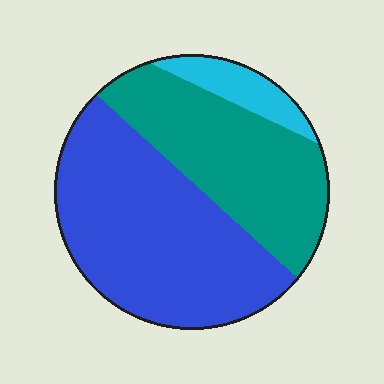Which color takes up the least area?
Cyan, at roughly 10%.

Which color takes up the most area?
Blue, at roughly 55%.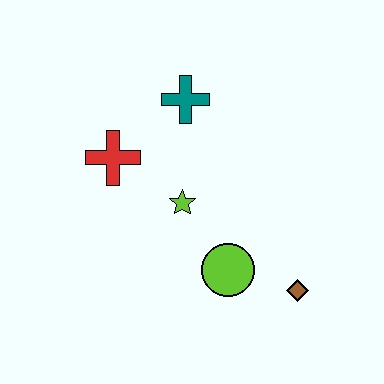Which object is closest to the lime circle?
The brown diamond is closest to the lime circle.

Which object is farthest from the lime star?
The brown diamond is farthest from the lime star.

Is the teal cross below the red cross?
No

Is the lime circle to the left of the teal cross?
No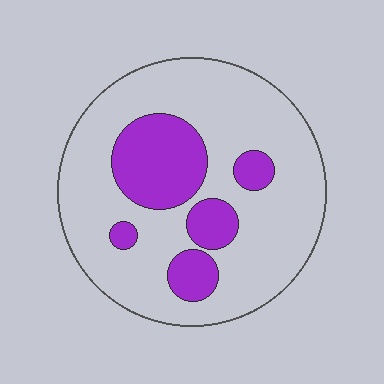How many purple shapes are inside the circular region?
5.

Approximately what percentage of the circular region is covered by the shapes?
Approximately 25%.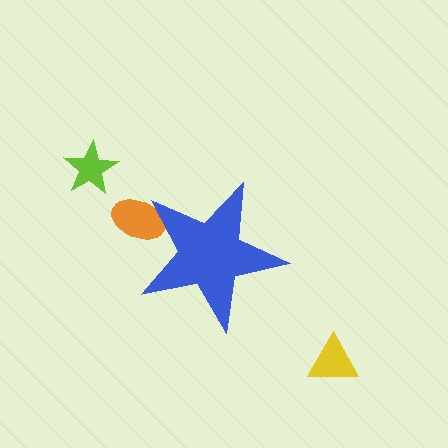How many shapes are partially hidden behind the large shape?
1 shape is partially hidden.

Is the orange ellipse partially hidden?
Yes, the orange ellipse is partially hidden behind the blue star.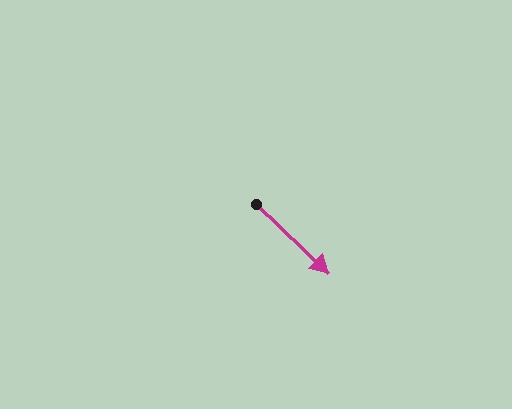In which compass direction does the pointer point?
Southeast.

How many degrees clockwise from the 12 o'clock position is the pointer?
Approximately 134 degrees.